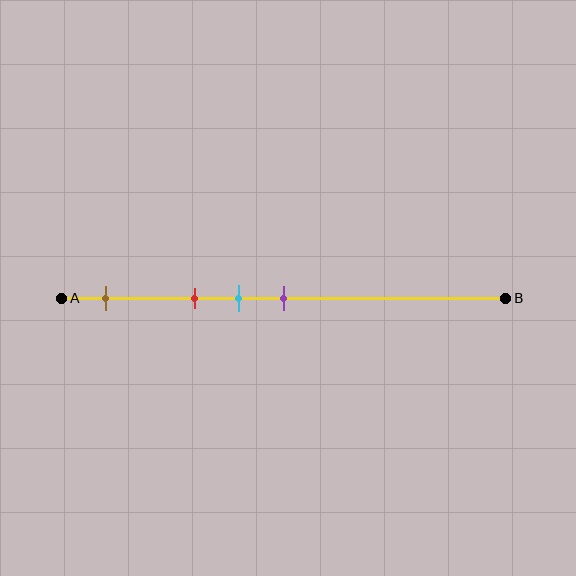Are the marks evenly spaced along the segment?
No, the marks are not evenly spaced.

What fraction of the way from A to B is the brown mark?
The brown mark is approximately 10% (0.1) of the way from A to B.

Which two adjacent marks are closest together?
The cyan and purple marks are the closest adjacent pair.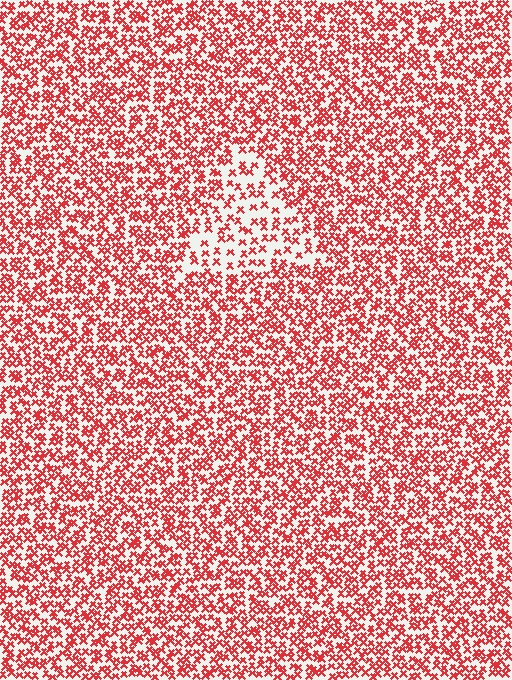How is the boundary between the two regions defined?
The boundary is defined by a change in element density (approximately 2.0x ratio). All elements are the same color, size, and shape.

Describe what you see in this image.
The image contains small red elements arranged at two different densities. A triangle-shaped region is visible where the elements are less densely packed than the surrounding area.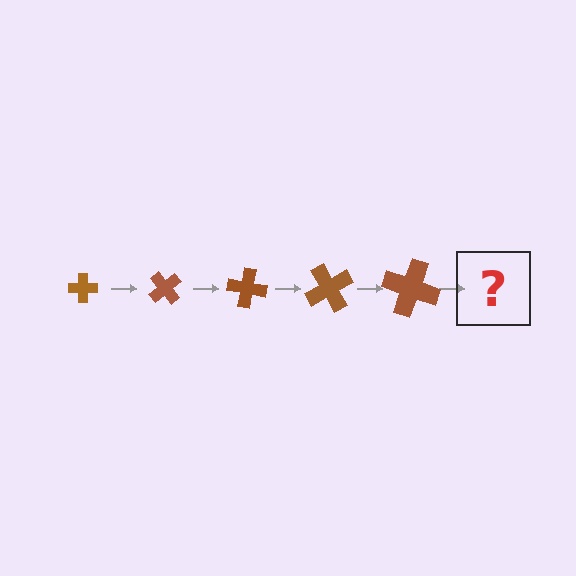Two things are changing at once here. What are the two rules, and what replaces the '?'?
The two rules are that the cross grows larger each step and it rotates 50 degrees each step. The '?' should be a cross, larger than the previous one and rotated 250 degrees from the start.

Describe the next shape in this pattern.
It should be a cross, larger than the previous one and rotated 250 degrees from the start.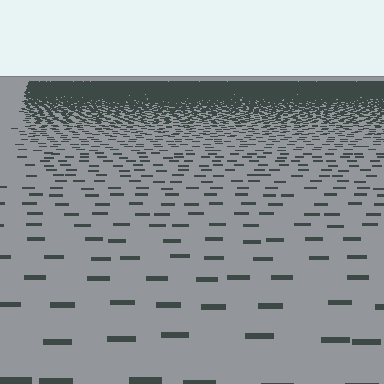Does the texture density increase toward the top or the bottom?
Density increases toward the top.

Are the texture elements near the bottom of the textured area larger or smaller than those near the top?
Larger. Near the bottom, elements are closer to the viewer and appear at a bigger on-screen size.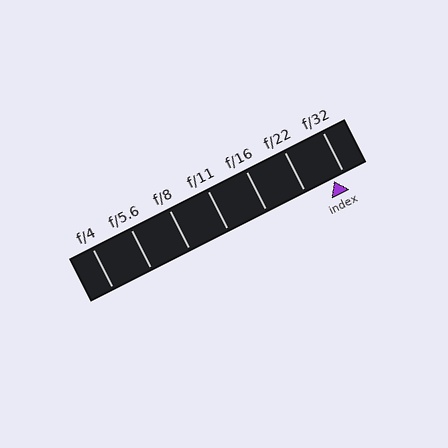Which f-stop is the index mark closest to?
The index mark is closest to f/32.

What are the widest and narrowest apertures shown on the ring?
The widest aperture shown is f/4 and the narrowest is f/32.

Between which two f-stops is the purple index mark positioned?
The index mark is between f/22 and f/32.